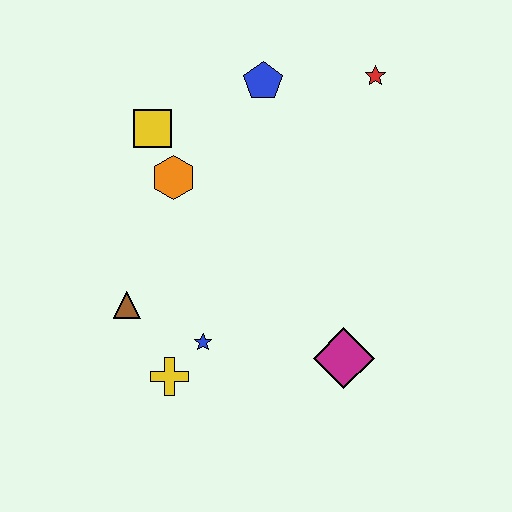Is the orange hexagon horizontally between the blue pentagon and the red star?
No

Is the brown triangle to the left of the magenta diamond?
Yes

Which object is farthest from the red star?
The yellow cross is farthest from the red star.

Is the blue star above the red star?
No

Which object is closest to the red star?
The blue pentagon is closest to the red star.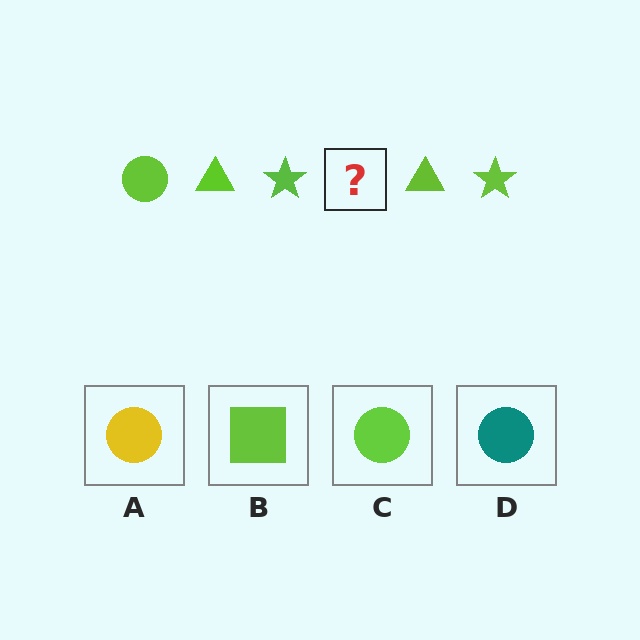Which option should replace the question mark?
Option C.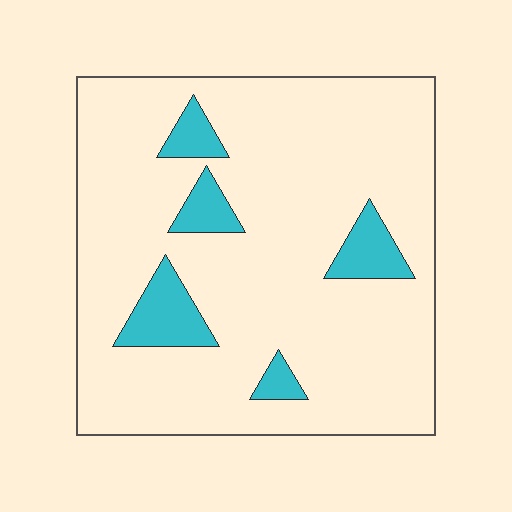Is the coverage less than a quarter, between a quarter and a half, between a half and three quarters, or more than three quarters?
Less than a quarter.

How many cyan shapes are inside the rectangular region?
5.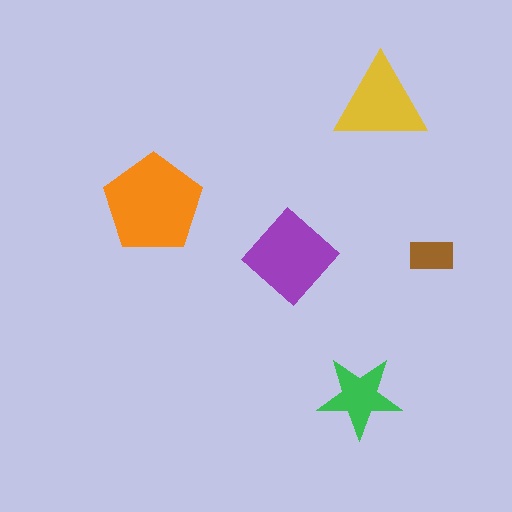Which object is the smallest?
The brown rectangle.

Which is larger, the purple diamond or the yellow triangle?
The purple diamond.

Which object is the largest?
The orange pentagon.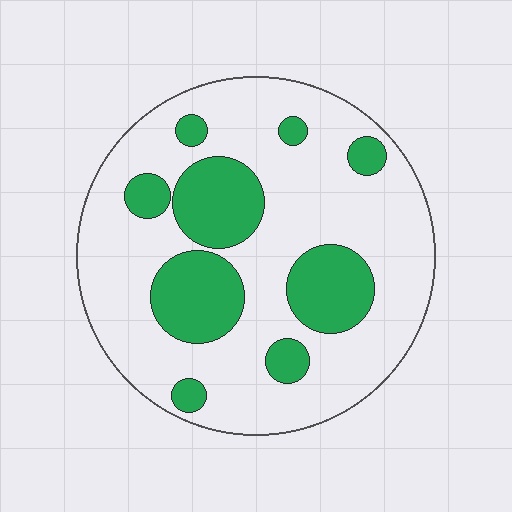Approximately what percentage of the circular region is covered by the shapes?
Approximately 25%.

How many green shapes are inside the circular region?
9.